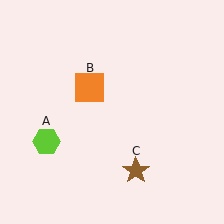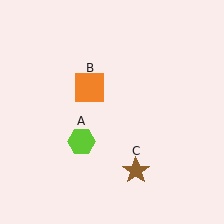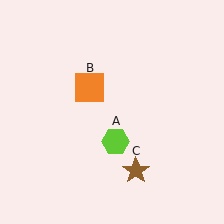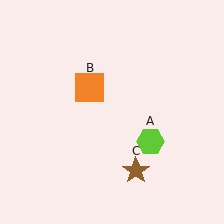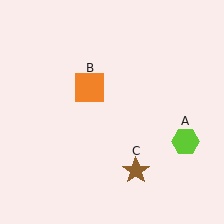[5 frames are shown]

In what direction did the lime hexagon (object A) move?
The lime hexagon (object A) moved right.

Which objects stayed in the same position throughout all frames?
Orange square (object B) and brown star (object C) remained stationary.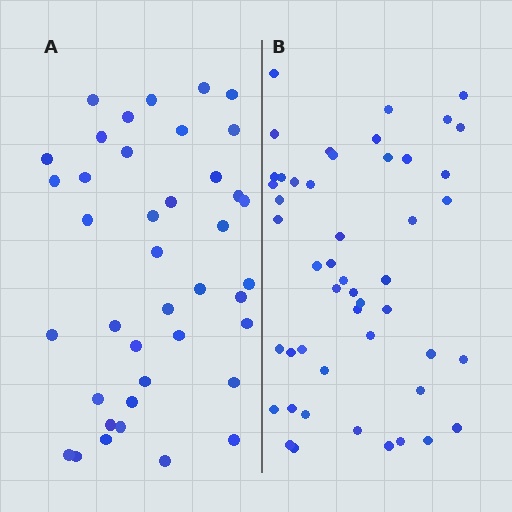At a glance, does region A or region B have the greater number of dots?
Region B (the right region) has more dots.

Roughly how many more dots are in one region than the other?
Region B has roughly 8 or so more dots than region A.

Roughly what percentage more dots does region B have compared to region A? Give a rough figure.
About 20% more.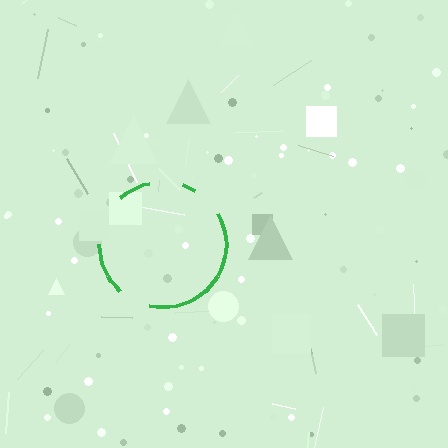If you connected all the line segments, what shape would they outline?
They would outline a circle.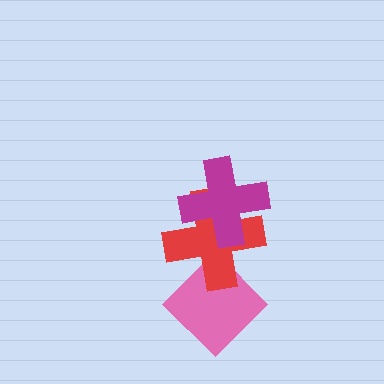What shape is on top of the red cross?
The magenta cross is on top of the red cross.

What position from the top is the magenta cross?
The magenta cross is 1st from the top.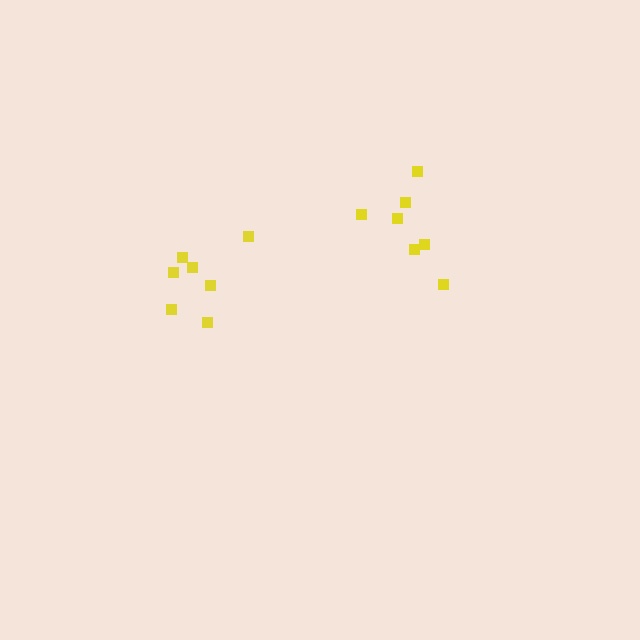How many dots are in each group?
Group 1: 7 dots, Group 2: 7 dots (14 total).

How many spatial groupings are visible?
There are 2 spatial groupings.